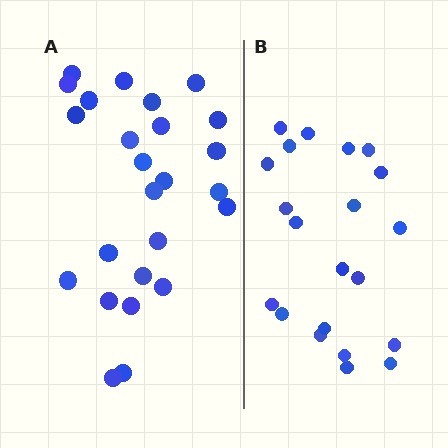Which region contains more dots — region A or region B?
Region A (the left region) has more dots.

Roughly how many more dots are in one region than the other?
Region A has about 4 more dots than region B.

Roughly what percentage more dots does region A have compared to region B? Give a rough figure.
About 20% more.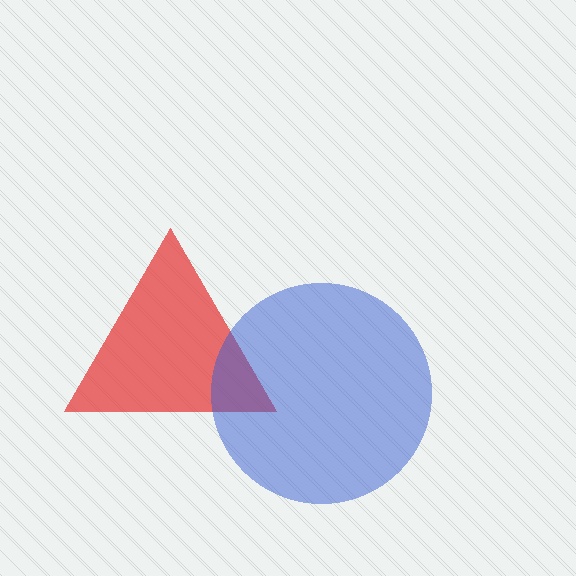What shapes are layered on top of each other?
The layered shapes are: a red triangle, a blue circle.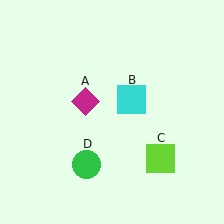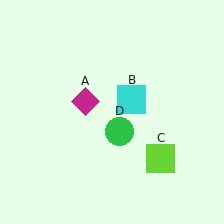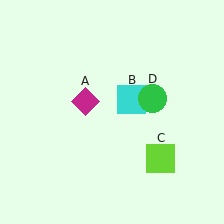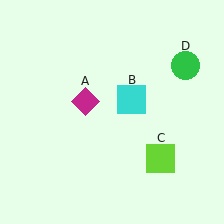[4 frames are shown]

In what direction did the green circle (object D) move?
The green circle (object D) moved up and to the right.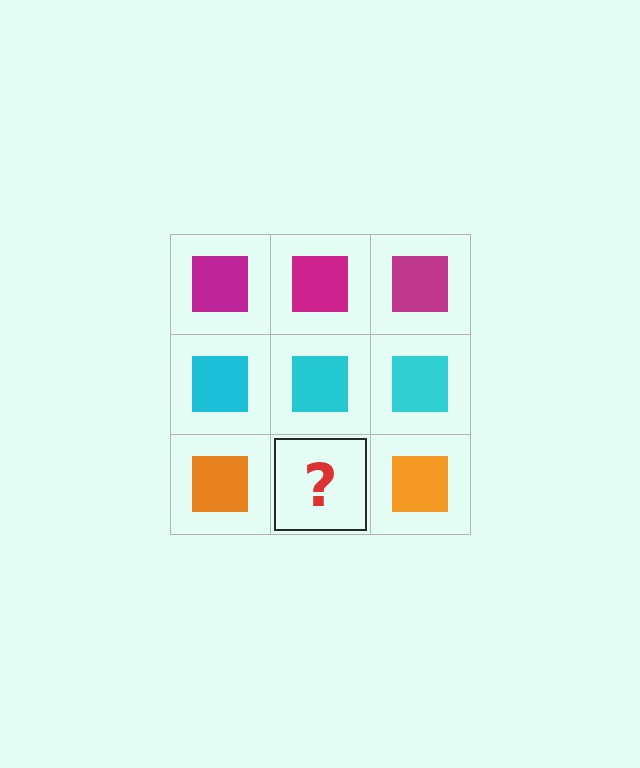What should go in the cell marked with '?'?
The missing cell should contain an orange square.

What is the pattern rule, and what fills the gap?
The rule is that each row has a consistent color. The gap should be filled with an orange square.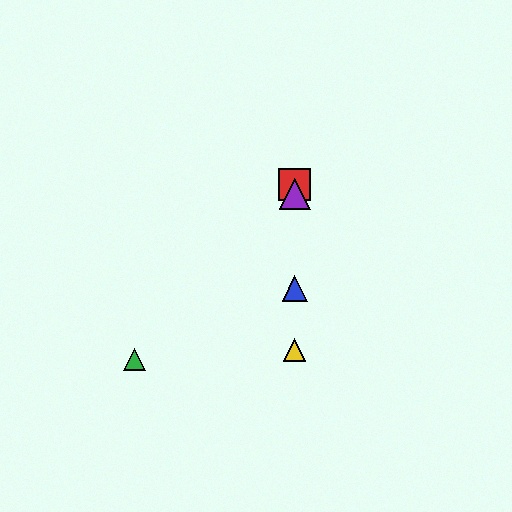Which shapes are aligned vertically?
The red square, the blue triangle, the yellow triangle, the purple triangle are aligned vertically.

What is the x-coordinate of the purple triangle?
The purple triangle is at x≈295.